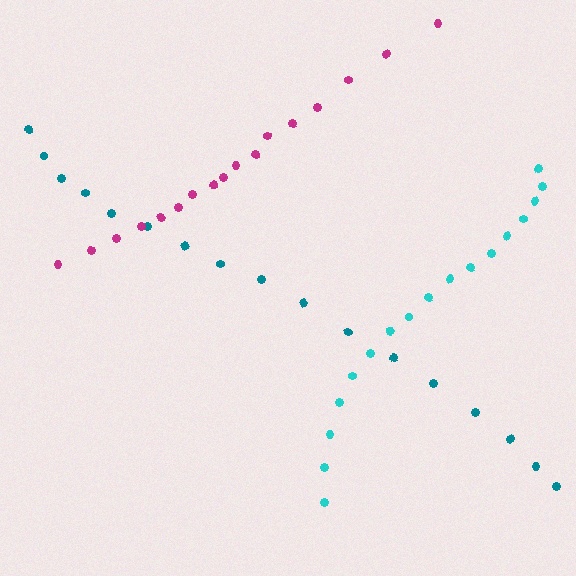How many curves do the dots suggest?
There are 3 distinct paths.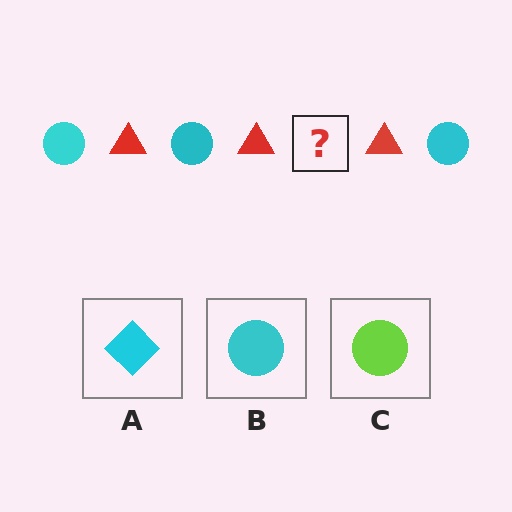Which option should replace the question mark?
Option B.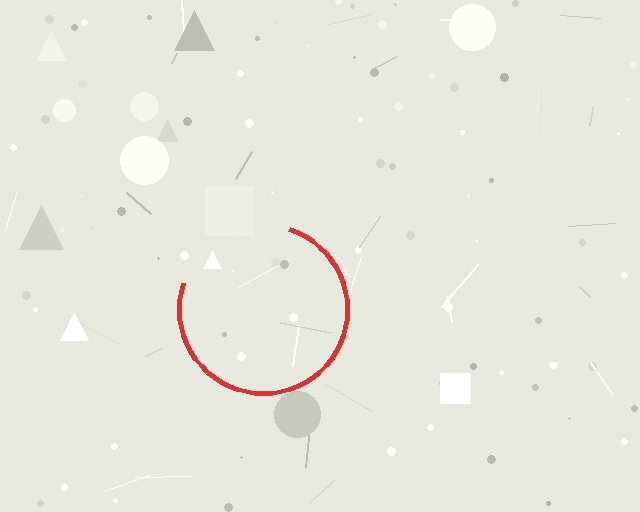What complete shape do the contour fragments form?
The contour fragments form a circle.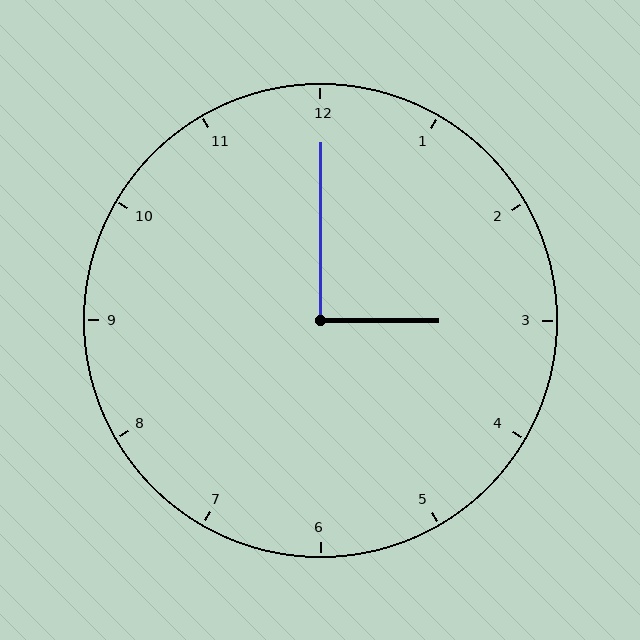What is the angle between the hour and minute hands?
Approximately 90 degrees.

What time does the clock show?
3:00.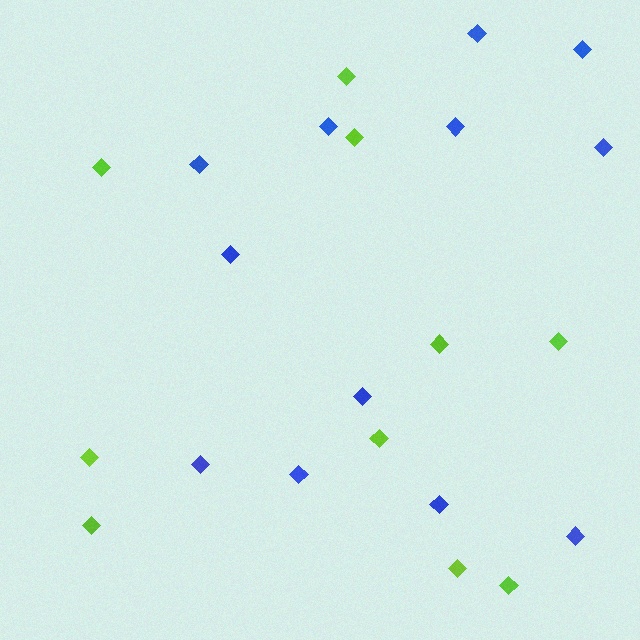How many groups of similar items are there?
There are 2 groups: one group of blue diamonds (12) and one group of lime diamonds (10).